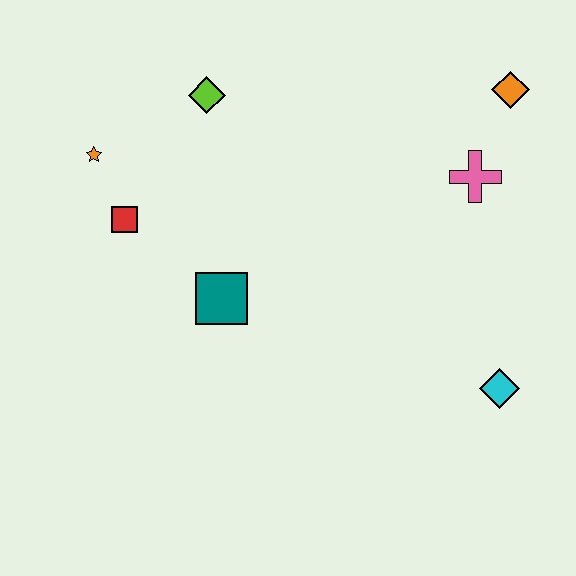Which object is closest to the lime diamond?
The orange star is closest to the lime diamond.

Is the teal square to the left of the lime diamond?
No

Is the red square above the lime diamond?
No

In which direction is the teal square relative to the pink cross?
The teal square is to the left of the pink cross.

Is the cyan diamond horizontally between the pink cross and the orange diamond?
Yes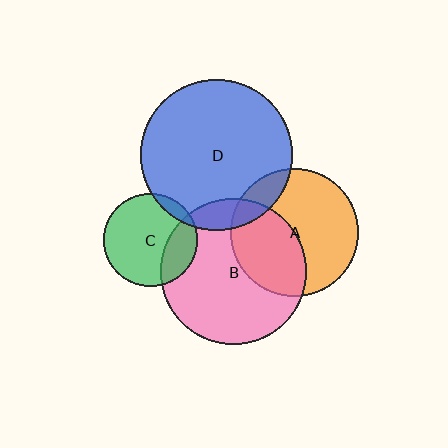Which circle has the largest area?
Circle D (blue).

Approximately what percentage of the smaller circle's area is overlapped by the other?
Approximately 10%.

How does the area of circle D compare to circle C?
Approximately 2.6 times.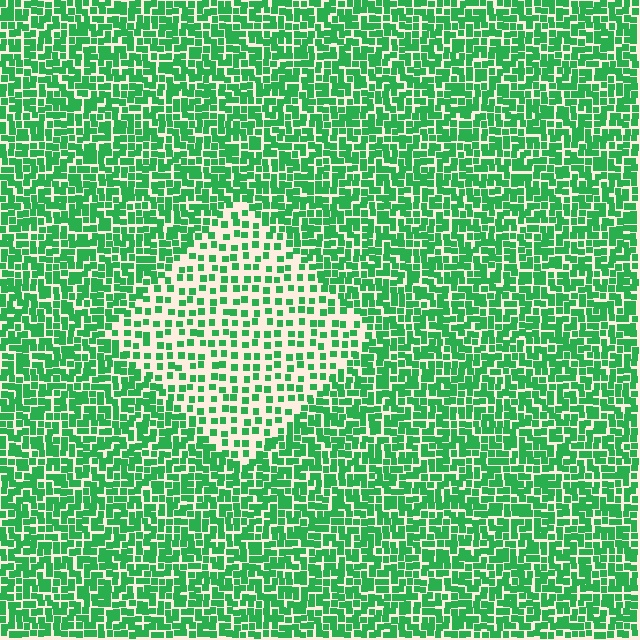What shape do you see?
I see a diamond.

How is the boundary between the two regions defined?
The boundary is defined by a change in element density (approximately 2.1x ratio). All elements are the same color, size, and shape.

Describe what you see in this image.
The image contains small green elements arranged at two different densities. A diamond-shaped region is visible where the elements are less densely packed than the surrounding area.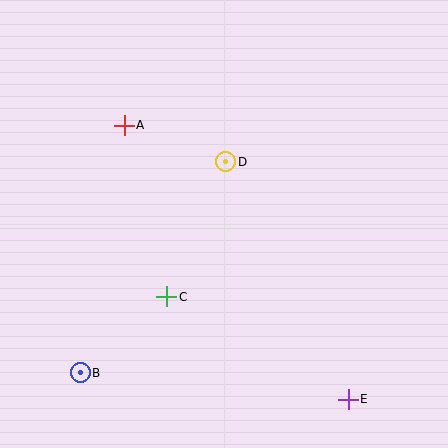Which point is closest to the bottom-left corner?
Point B is closest to the bottom-left corner.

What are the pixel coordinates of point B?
Point B is at (80, 373).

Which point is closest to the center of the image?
Point D at (226, 162) is closest to the center.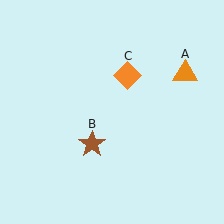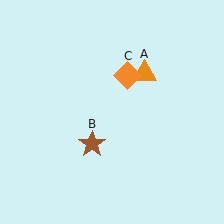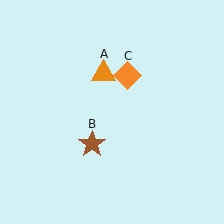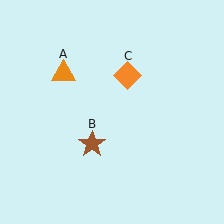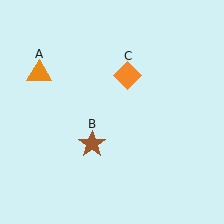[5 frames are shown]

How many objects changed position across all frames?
1 object changed position: orange triangle (object A).